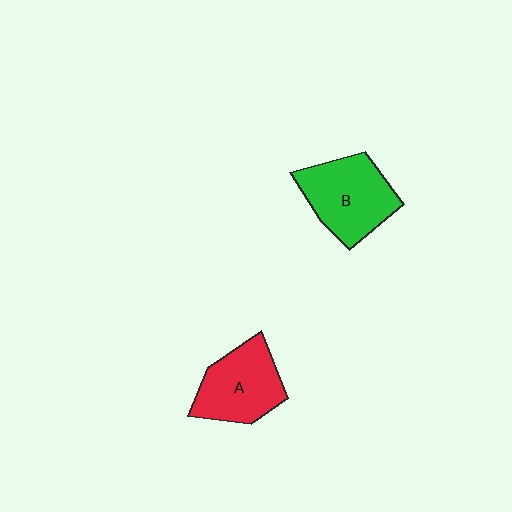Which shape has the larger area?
Shape B (green).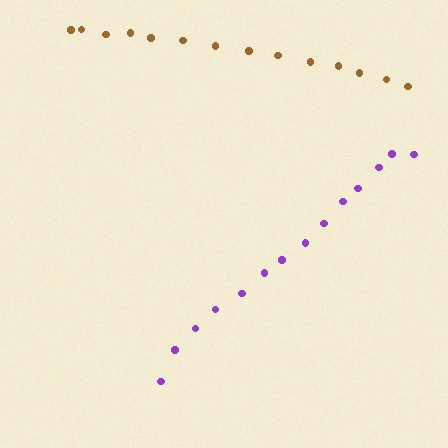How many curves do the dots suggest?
There are 2 distinct paths.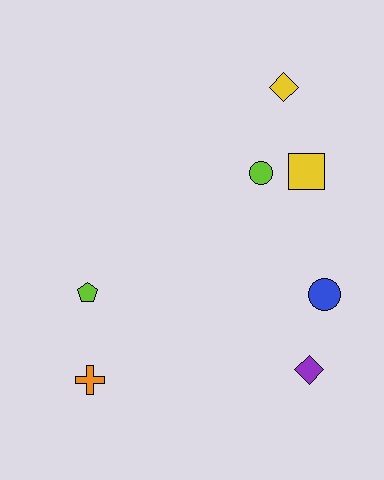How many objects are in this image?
There are 7 objects.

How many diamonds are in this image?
There are 2 diamonds.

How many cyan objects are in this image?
There are no cyan objects.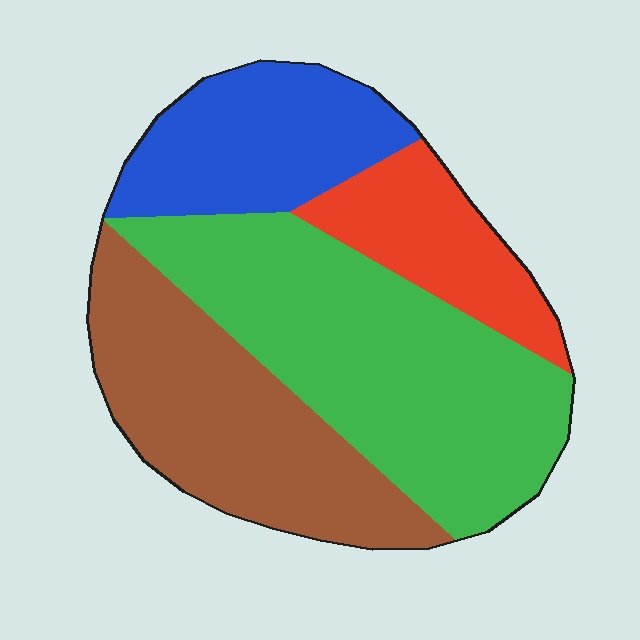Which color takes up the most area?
Green, at roughly 40%.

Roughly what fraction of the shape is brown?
Brown covers about 30% of the shape.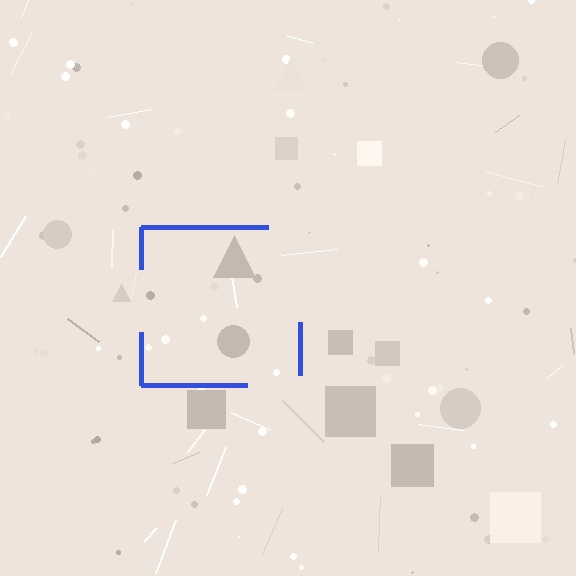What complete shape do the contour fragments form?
The contour fragments form a square.